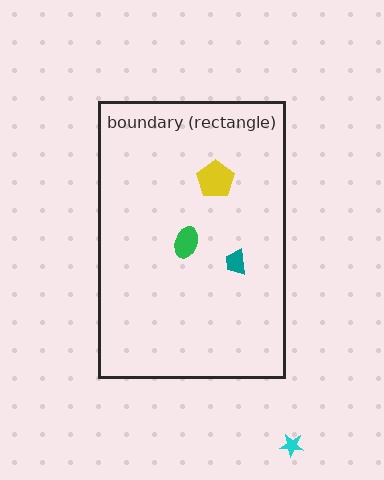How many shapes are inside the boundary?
3 inside, 1 outside.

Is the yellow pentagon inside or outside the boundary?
Inside.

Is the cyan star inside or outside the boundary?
Outside.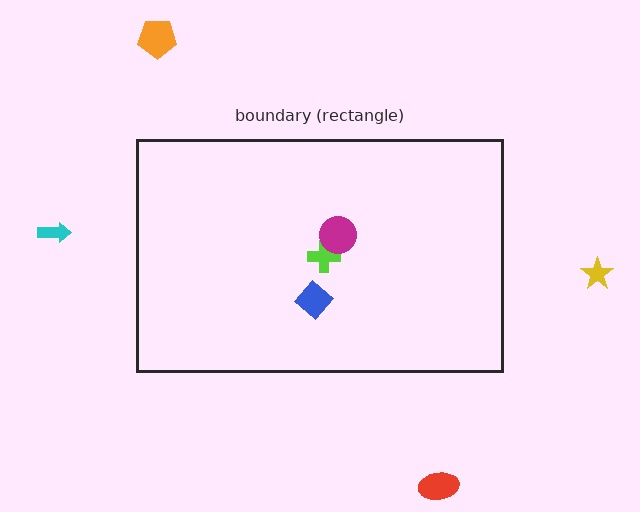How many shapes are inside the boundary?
3 inside, 4 outside.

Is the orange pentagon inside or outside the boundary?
Outside.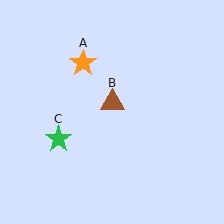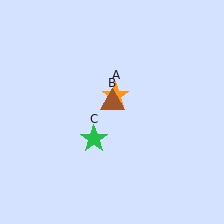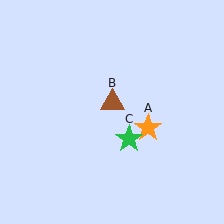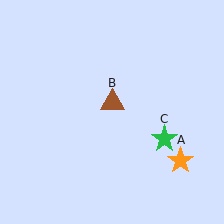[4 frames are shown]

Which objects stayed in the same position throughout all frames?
Brown triangle (object B) remained stationary.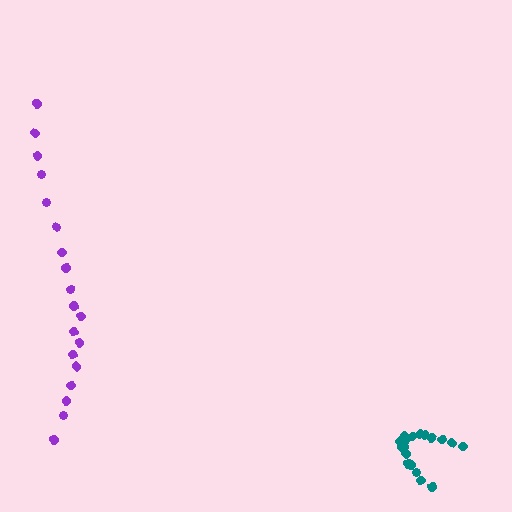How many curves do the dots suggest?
There are 2 distinct paths.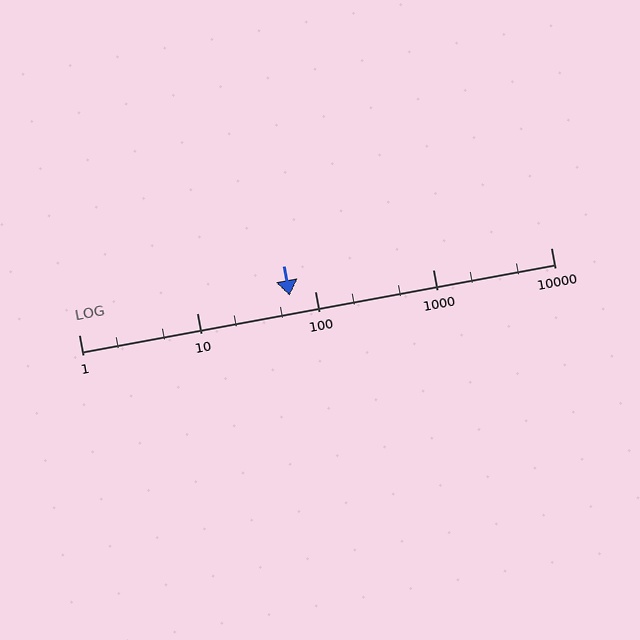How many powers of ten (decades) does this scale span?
The scale spans 4 decades, from 1 to 10000.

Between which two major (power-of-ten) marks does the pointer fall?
The pointer is between 10 and 100.